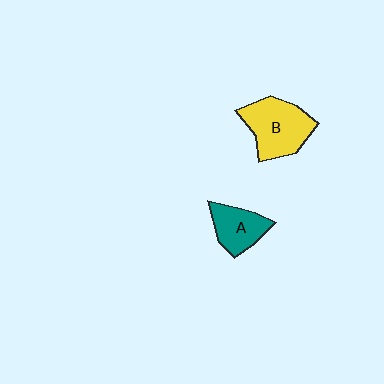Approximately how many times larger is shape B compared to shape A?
Approximately 1.5 times.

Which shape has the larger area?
Shape B (yellow).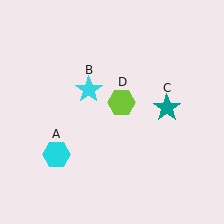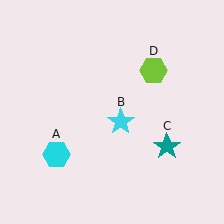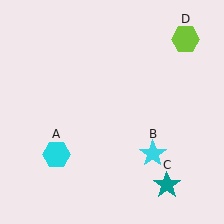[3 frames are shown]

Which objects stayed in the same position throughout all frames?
Cyan hexagon (object A) remained stationary.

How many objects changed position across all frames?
3 objects changed position: cyan star (object B), teal star (object C), lime hexagon (object D).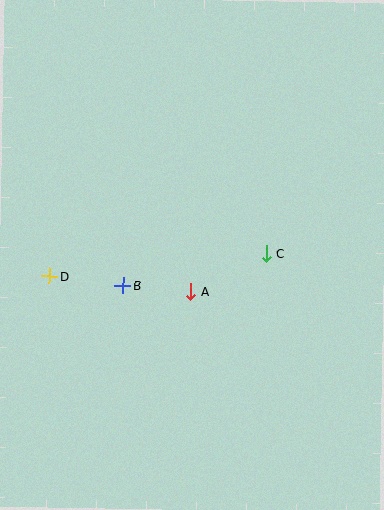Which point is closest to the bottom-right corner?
Point C is closest to the bottom-right corner.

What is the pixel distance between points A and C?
The distance between A and C is 84 pixels.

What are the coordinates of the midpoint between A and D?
The midpoint between A and D is at (120, 284).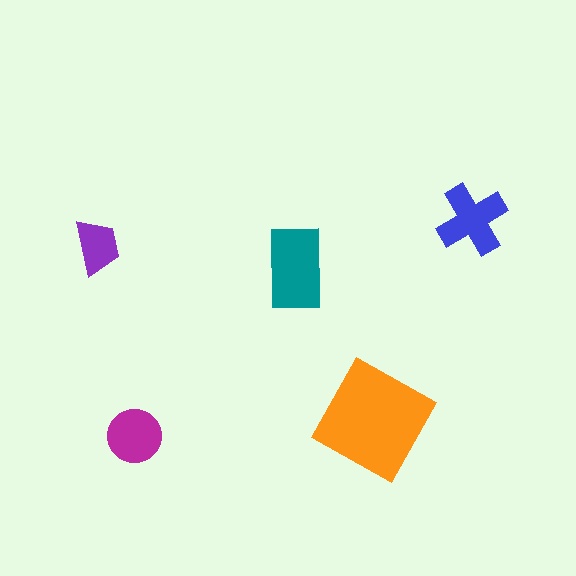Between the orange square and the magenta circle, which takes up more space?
The orange square.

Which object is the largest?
The orange square.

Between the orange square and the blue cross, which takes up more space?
The orange square.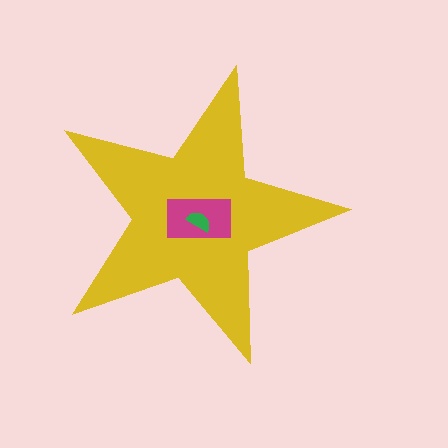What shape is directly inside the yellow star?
The magenta rectangle.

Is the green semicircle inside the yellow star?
Yes.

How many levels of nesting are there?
3.